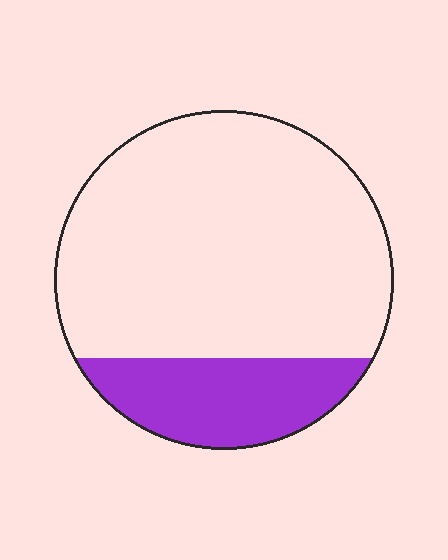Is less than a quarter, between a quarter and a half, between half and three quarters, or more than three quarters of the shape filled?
Less than a quarter.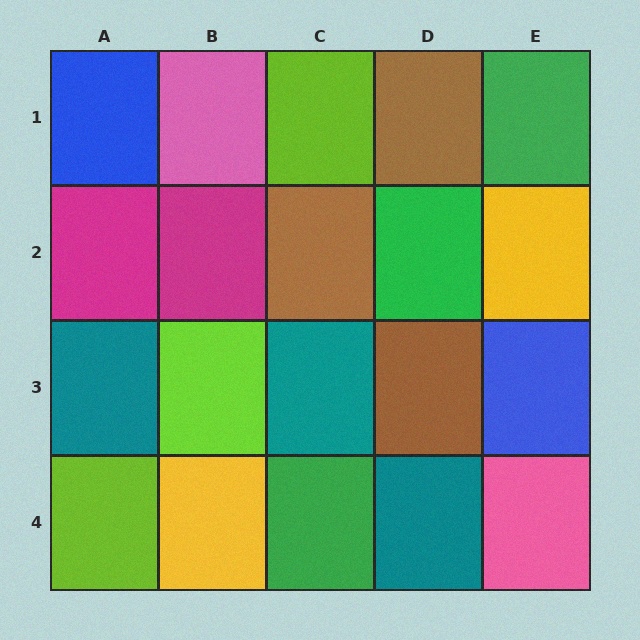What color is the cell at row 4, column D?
Teal.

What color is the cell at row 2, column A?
Magenta.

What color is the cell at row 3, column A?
Teal.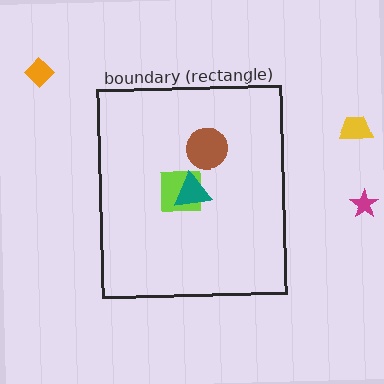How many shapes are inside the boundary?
3 inside, 3 outside.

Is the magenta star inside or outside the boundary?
Outside.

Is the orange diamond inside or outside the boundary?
Outside.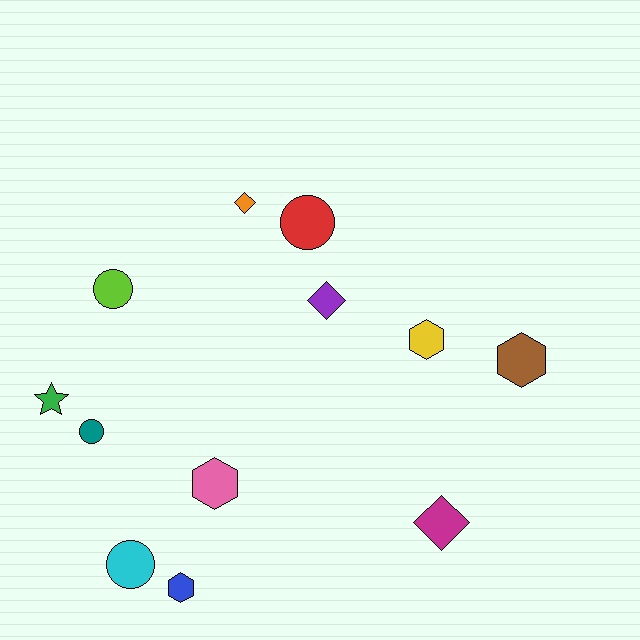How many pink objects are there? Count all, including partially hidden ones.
There is 1 pink object.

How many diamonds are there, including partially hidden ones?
There are 3 diamonds.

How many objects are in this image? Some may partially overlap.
There are 12 objects.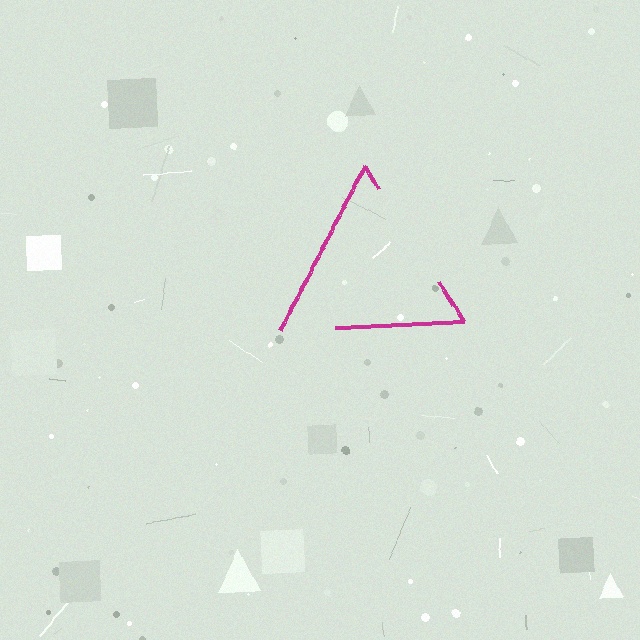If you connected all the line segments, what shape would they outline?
They would outline a triangle.